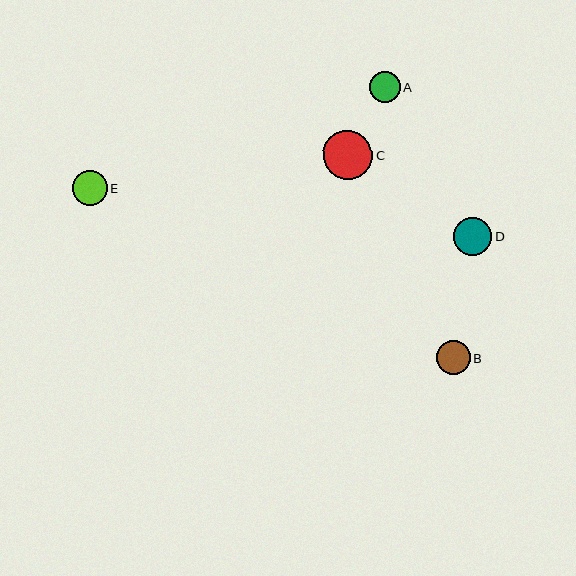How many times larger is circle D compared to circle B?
Circle D is approximately 1.1 times the size of circle B.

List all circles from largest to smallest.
From largest to smallest: C, D, E, B, A.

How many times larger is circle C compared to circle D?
Circle C is approximately 1.3 times the size of circle D.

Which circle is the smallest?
Circle A is the smallest with a size of approximately 30 pixels.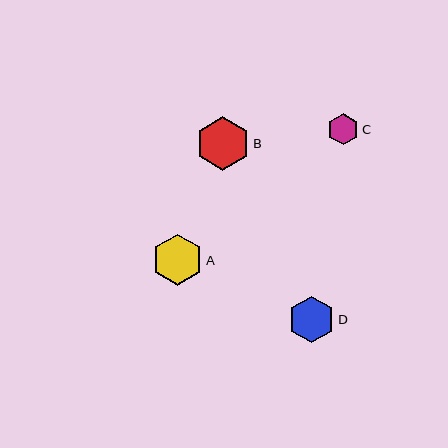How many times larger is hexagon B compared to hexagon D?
Hexagon B is approximately 1.1 times the size of hexagon D.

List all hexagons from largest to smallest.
From largest to smallest: B, A, D, C.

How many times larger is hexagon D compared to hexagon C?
Hexagon D is approximately 1.5 times the size of hexagon C.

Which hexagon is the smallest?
Hexagon C is the smallest with a size of approximately 31 pixels.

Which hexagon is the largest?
Hexagon B is the largest with a size of approximately 53 pixels.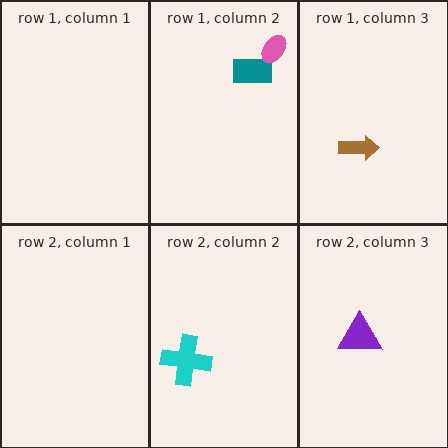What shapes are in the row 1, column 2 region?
The teal rectangle, the pink ellipse.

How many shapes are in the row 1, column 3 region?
1.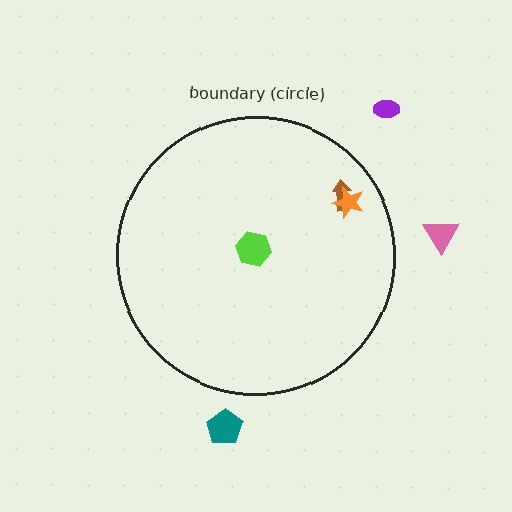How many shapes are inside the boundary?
3 inside, 3 outside.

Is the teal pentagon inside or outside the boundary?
Outside.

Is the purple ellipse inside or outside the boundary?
Outside.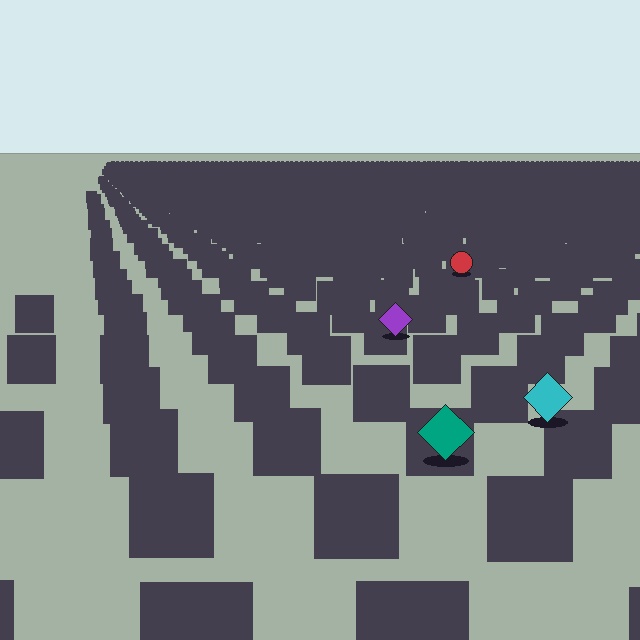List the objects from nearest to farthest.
From nearest to farthest: the teal diamond, the cyan diamond, the purple diamond, the red circle.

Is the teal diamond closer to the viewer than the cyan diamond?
Yes. The teal diamond is closer — you can tell from the texture gradient: the ground texture is coarser near it.